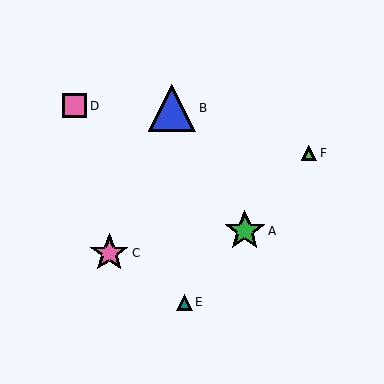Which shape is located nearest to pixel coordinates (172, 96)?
The blue triangle (labeled B) at (172, 108) is nearest to that location.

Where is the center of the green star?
The center of the green star is at (245, 231).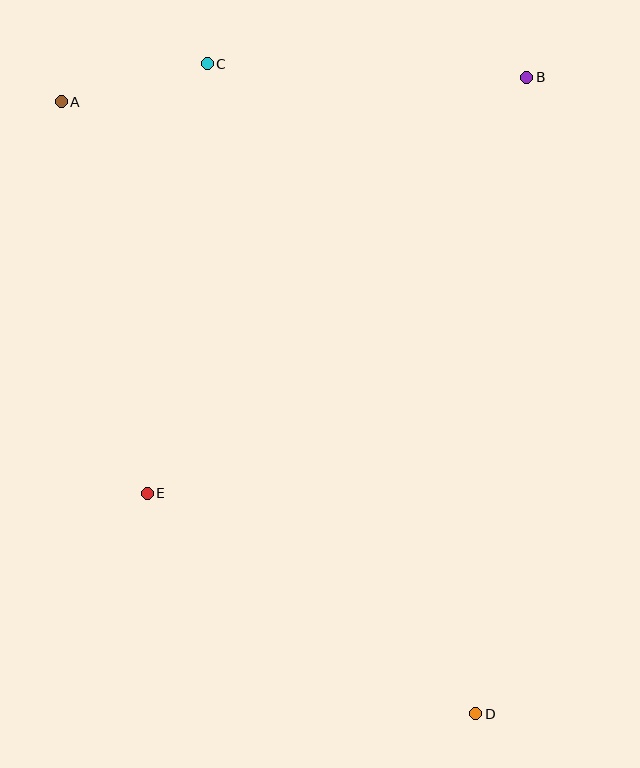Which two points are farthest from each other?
Points A and D are farthest from each other.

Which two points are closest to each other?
Points A and C are closest to each other.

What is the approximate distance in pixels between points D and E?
The distance between D and E is approximately 395 pixels.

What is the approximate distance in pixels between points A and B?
The distance between A and B is approximately 466 pixels.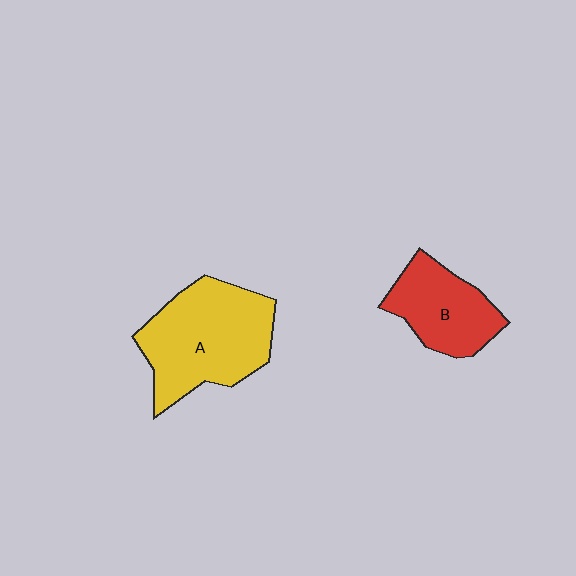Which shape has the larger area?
Shape A (yellow).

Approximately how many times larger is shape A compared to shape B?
Approximately 1.6 times.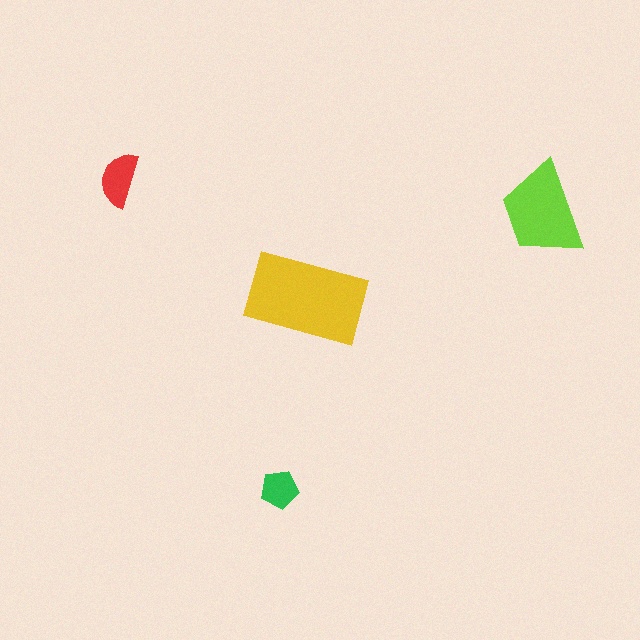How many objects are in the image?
There are 4 objects in the image.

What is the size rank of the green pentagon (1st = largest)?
4th.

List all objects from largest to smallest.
The yellow rectangle, the lime trapezoid, the red semicircle, the green pentagon.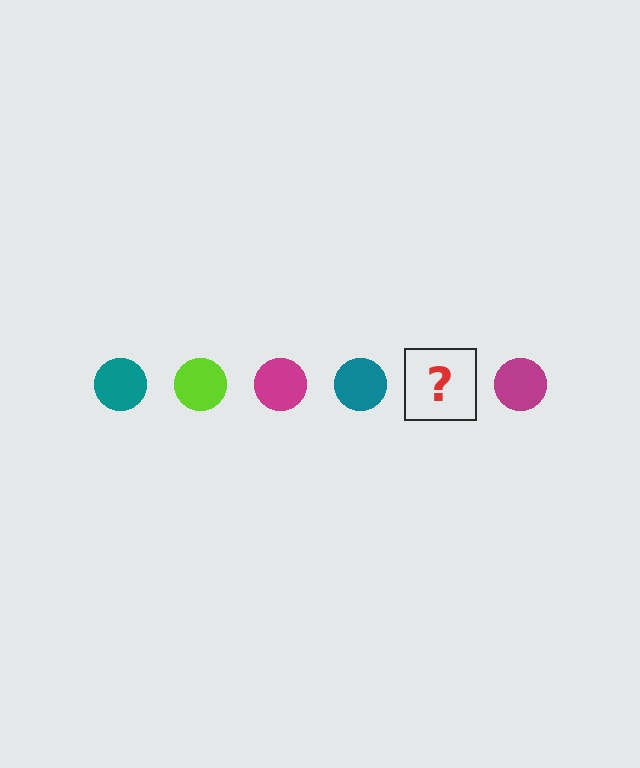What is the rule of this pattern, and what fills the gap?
The rule is that the pattern cycles through teal, lime, magenta circles. The gap should be filled with a lime circle.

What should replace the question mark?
The question mark should be replaced with a lime circle.